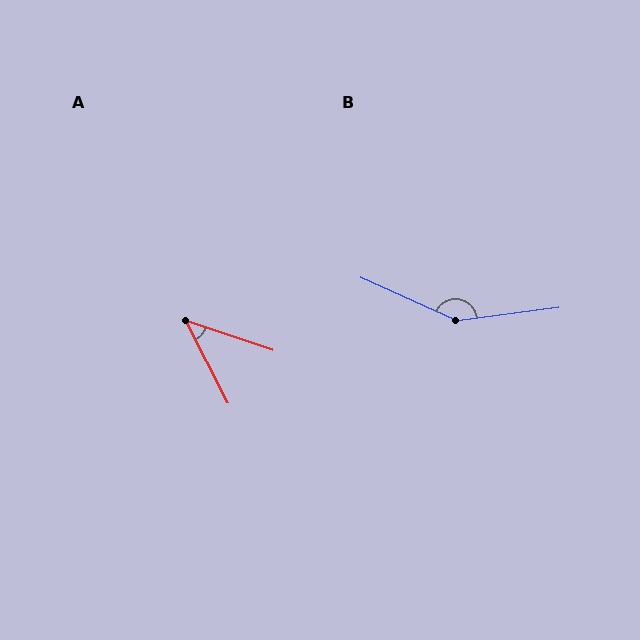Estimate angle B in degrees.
Approximately 148 degrees.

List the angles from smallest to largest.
A (44°), B (148°).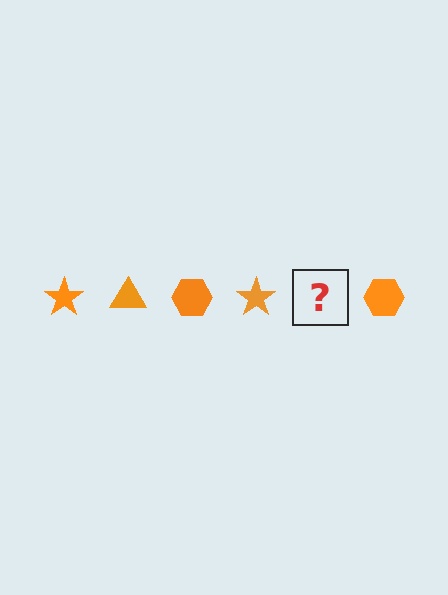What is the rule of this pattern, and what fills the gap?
The rule is that the pattern cycles through star, triangle, hexagon shapes in orange. The gap should be filled with an orange triangle.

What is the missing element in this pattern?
The missing element is an orange triangle.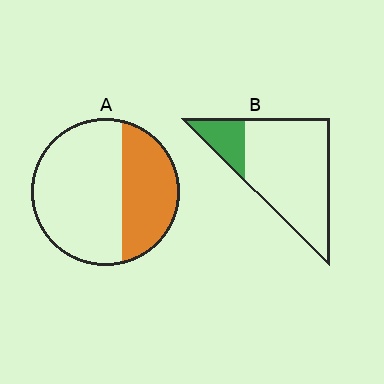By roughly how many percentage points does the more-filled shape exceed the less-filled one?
By roughly 15 percentage points (A over B).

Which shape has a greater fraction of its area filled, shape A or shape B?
Shape A.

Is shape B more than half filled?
No.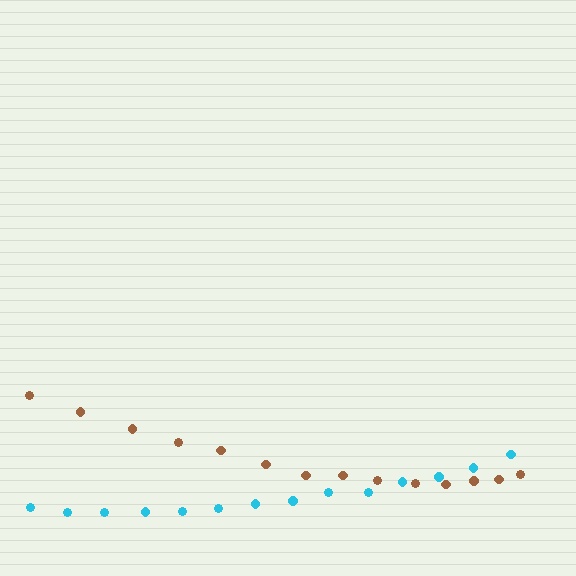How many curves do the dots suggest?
There are 2 distinct paths.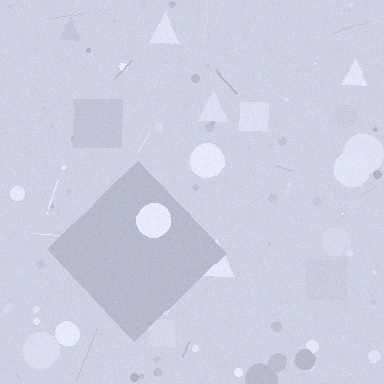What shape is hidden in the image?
A diamond is hidden in the image.